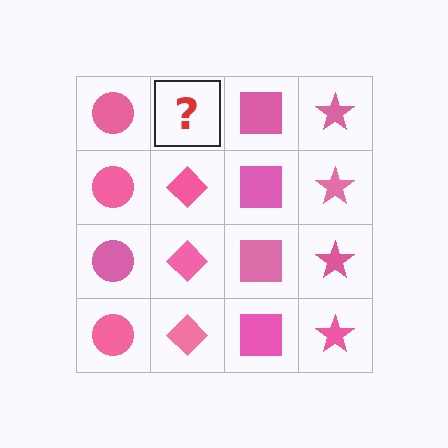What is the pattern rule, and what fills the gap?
The rule is that each column has a consistent shape. The gap should be filled with a pink diamond.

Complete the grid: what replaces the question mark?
The question mark should be replaced with a pink diamond.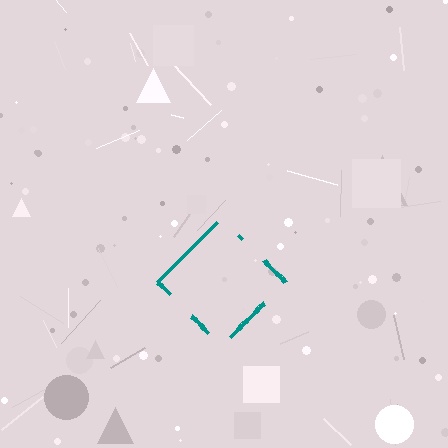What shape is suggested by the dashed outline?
The dashed outline suggests a diamond.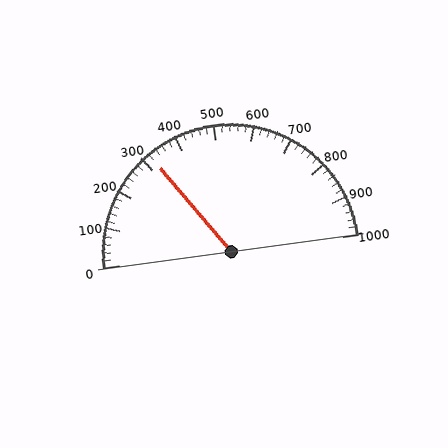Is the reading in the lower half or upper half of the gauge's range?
The reading is in the lower half of the range (0 to 1000).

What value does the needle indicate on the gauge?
The needle indicates approximately 320.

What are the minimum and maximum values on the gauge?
The gauge ranges from 0 to 1000.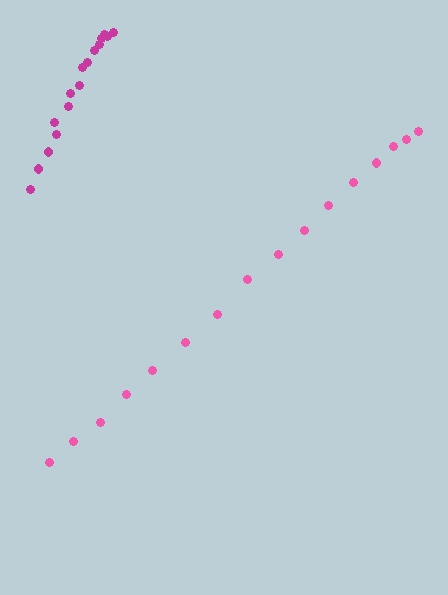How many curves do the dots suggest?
There are 2 distinct paths.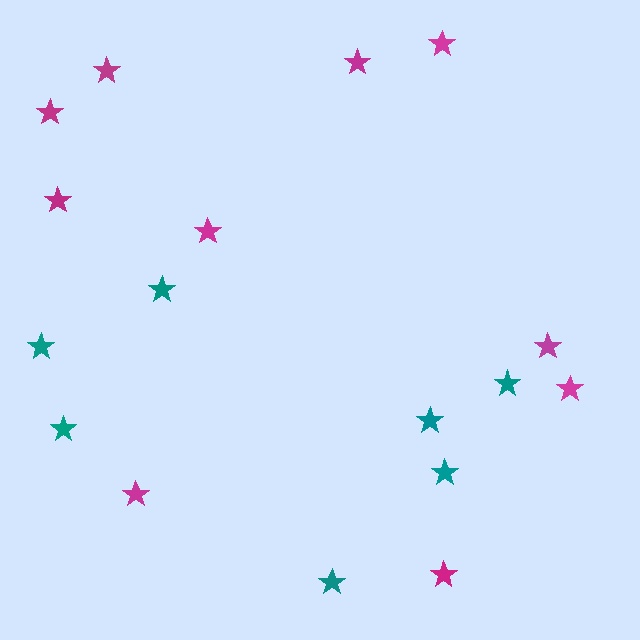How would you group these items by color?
There are 2 groups: one group of magenta stars (10) and one group of teal stars (7).